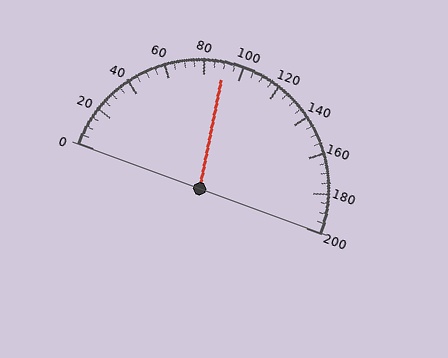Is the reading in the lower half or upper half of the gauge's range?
The reading is in the lower half of the range (0 to 200).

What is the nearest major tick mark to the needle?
The nearest major tick mark is 80.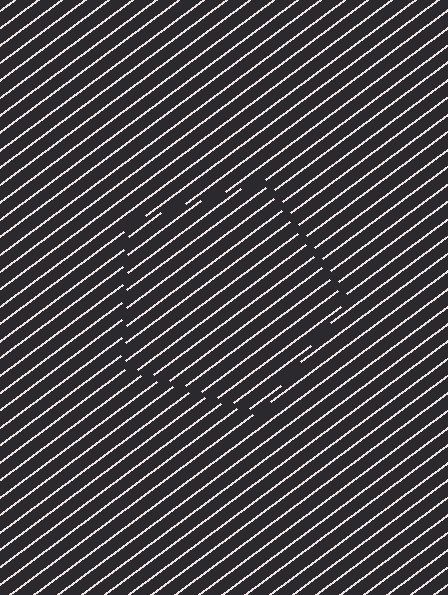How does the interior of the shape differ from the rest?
The interior of the shape contains the same grating, shifted by half a period — the contour is defined by the phase discontinuity where line-ends from the inner and outer gratings abut.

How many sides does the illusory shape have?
5 sides — the line-ends trace a pentagon.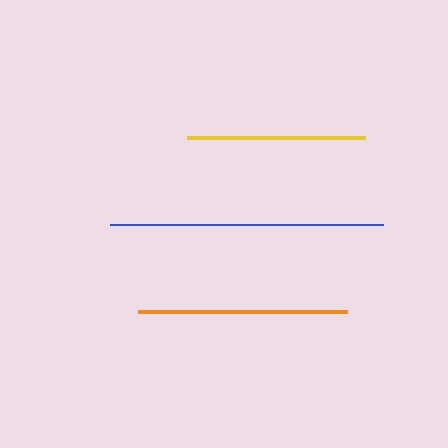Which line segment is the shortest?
The yellow line is the shortest at approximately 179 pixels.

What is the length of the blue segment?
The blue segment is approximately 272 pixels long.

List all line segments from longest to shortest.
From longest to shortest: blue, orange, yellow.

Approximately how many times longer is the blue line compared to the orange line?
The blue line is approximately 1.3 times the length of the orange line.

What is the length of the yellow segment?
The yellow segment is approximately 179 pixels long.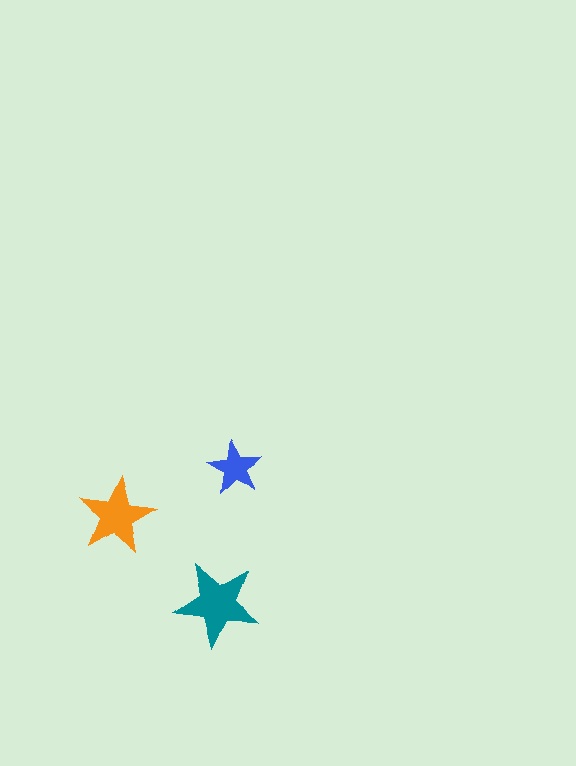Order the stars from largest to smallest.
the teal one, the orange one, the blue one.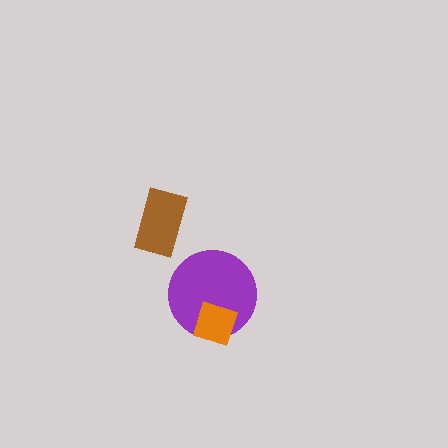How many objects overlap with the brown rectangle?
0 objects overlap with the brown rectangle.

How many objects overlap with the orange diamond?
1 object overlaps with the orange diamond.